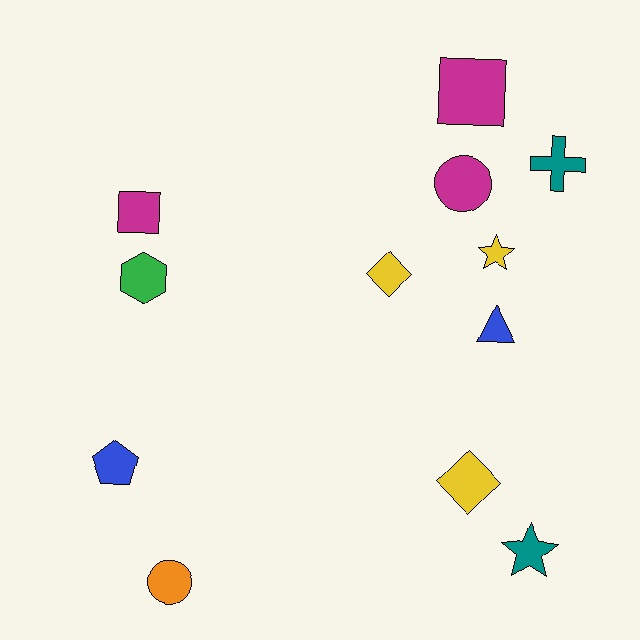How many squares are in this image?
There are 2 squares.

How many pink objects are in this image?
There are no pink objects.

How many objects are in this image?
There are 12 objects.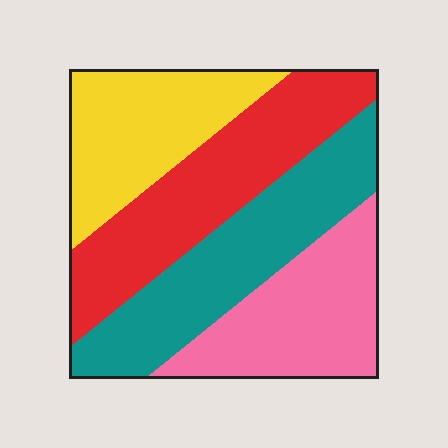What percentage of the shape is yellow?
Yellow takes up about one fifth (1/5) of the shape.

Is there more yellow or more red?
Red.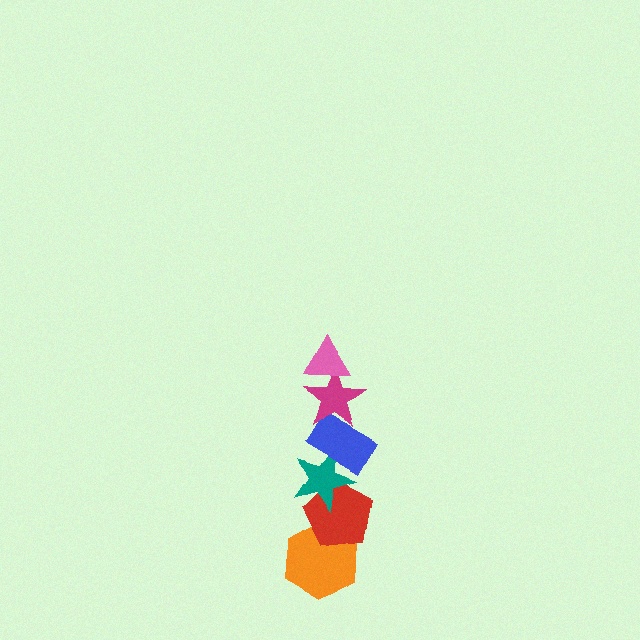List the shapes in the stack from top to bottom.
From top to bottom: the pink triangle, the magenta star, the blue rectangle, the teal star, the red pentagon, the orange hexagon.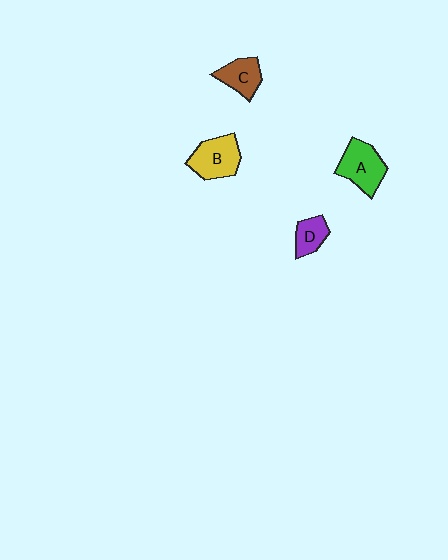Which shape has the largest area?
Shape A (green).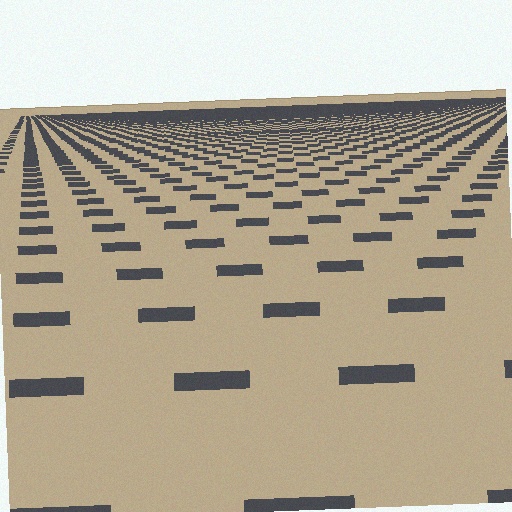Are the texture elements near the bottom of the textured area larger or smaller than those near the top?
Larger. Near the bottom, elements are closer to the viewer and appear at a bigger on-screen size.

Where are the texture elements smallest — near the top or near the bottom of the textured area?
Near the top.